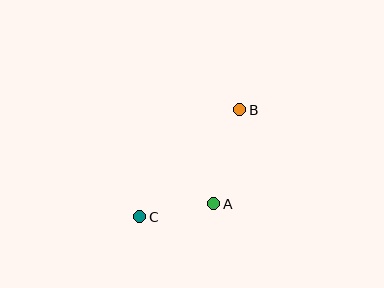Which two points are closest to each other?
Points A and C are closest to each other.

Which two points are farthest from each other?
Points B and C are farthest from each other.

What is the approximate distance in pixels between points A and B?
The distance between A and B is approximately 98 pixels.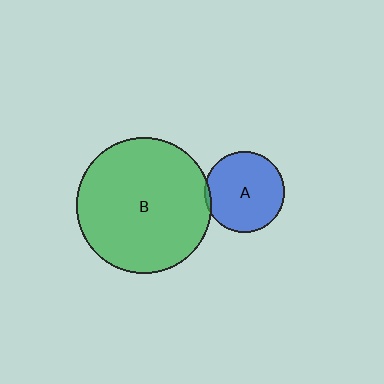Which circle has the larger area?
Circle B (green).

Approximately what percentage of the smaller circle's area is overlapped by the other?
Approximately 5%.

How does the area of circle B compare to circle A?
Approximately 2.9 times.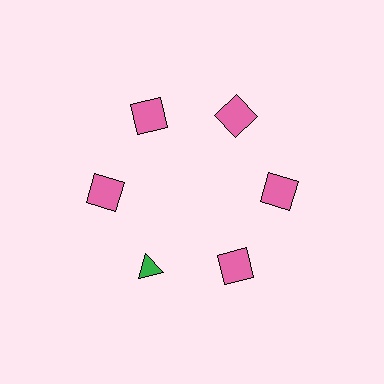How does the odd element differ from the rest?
It differs in both color (green instead of pink) and shape (triangle instead of square).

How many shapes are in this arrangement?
There are 6 shapes arranged in a ring pattern.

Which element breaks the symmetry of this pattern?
The green triangle at roughly the 7 o'clock position breaks the symmetry. All other shapes are pink squares.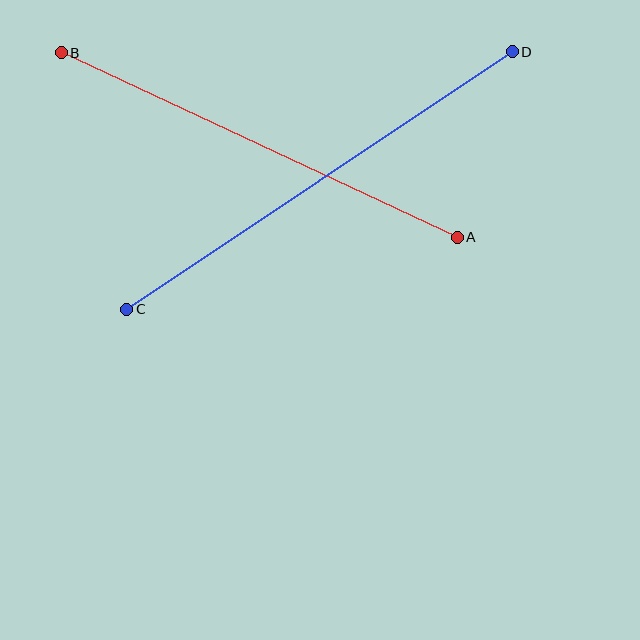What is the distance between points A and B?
The distance is approximately 437 pixels.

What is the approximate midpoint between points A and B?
The midpoint is at approximately (259, 145) pixels.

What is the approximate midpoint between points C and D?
The midpoint is at approximately (320, 181) pixels.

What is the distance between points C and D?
The distance is approximately 463 pixels.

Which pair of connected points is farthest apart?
Points C and D are farthest apart.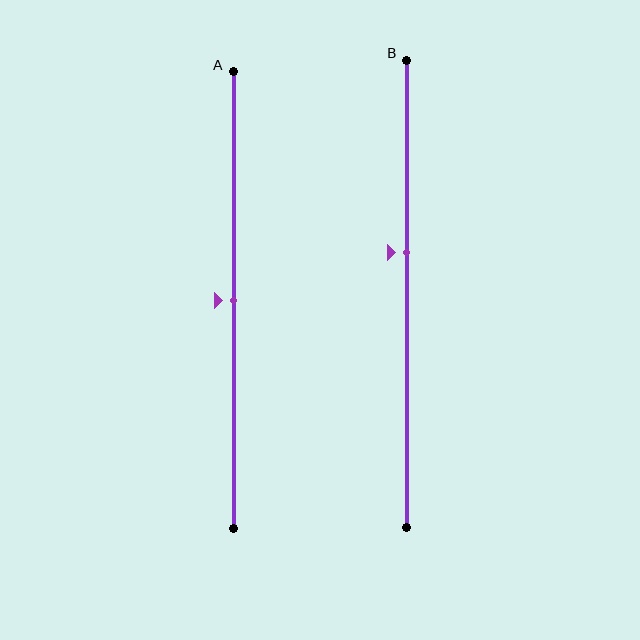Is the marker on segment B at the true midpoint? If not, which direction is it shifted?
No, the marker on segment B is shifted upward by about 9% of the segment length.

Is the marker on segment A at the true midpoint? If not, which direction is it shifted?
Yes, the marker on segment A is at the true midpoint.